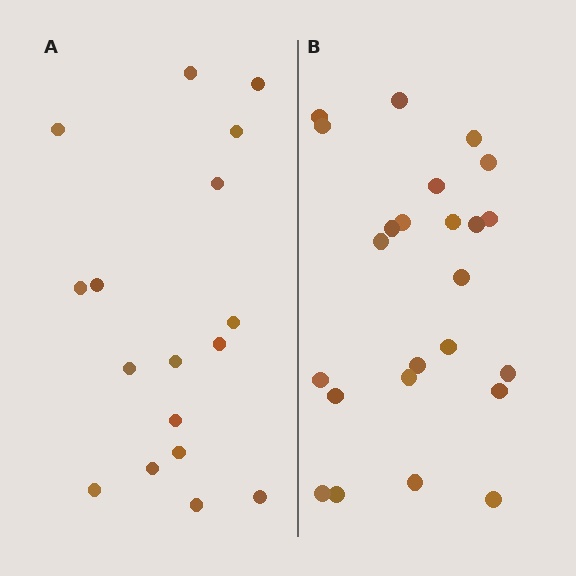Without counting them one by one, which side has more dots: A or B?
Region B (the right region) has more dots.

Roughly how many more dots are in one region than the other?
Region B has roughly 8 or so more dots than region A.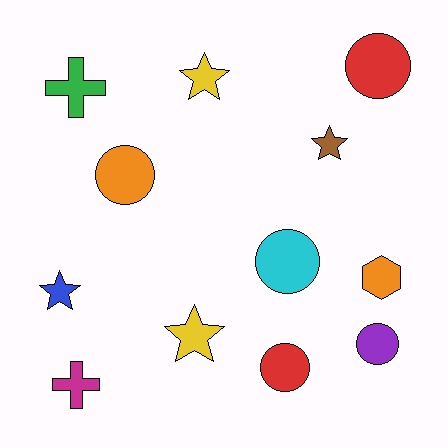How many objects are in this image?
There are 12 objects.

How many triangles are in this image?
There are no triangles.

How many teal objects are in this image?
There are no teal objects.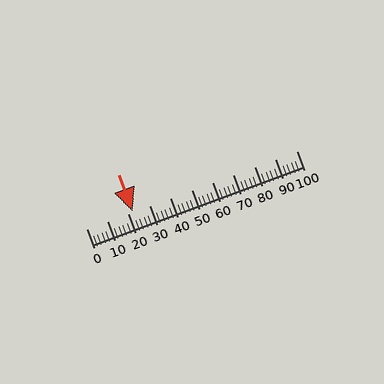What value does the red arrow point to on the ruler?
The red arrow points to approximately 22.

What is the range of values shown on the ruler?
The ruler shows values from 0 to 100.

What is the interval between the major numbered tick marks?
The major tick marks are spaced 10 units apart.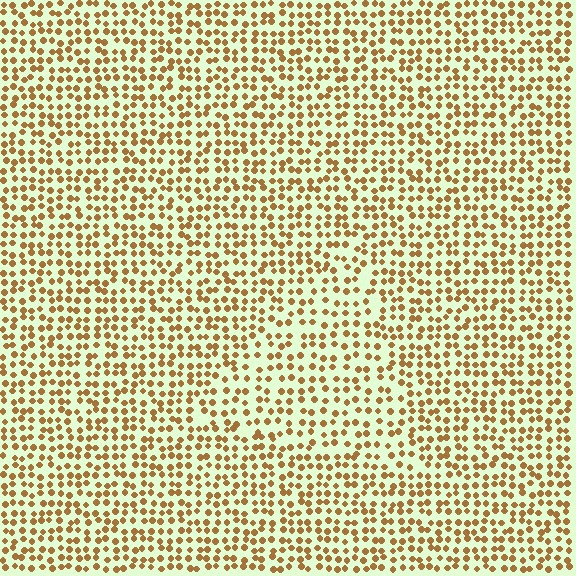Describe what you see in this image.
The image contains small brown elements arranged at two different densities. A triangle-shaped region is visible where the elements are less densely packed than the surrounding area.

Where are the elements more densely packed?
The elements are more densely packed outside the triangle boundary.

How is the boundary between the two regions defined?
The boundary is defined by a change in element density (approximately 1.4x ratio). All elements are the same color, size, and shape.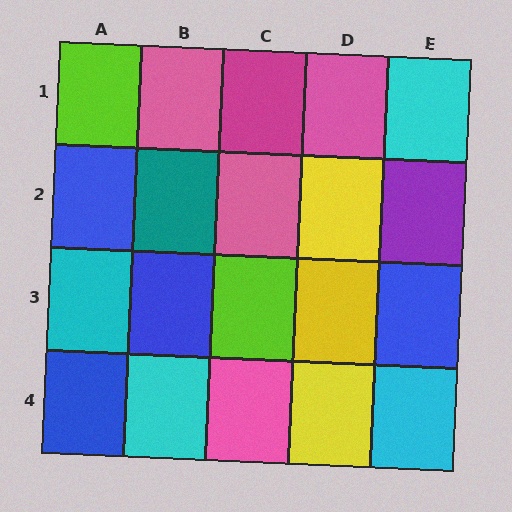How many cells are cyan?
4 cells are cyan.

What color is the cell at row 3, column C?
Lime.